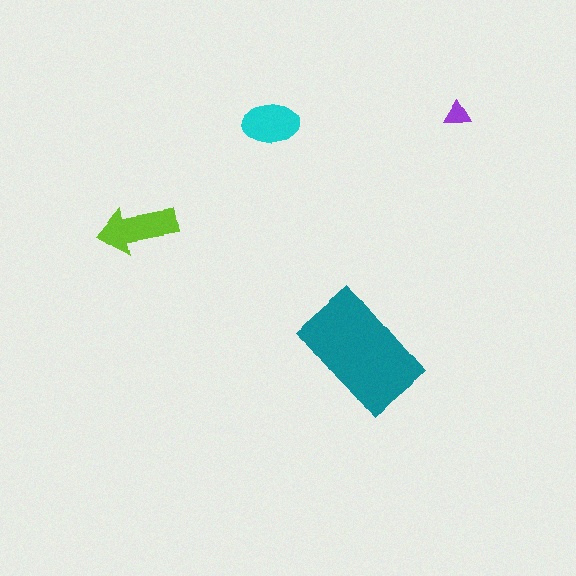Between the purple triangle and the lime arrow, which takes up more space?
The lime arrow.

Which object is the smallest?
The purple triangle.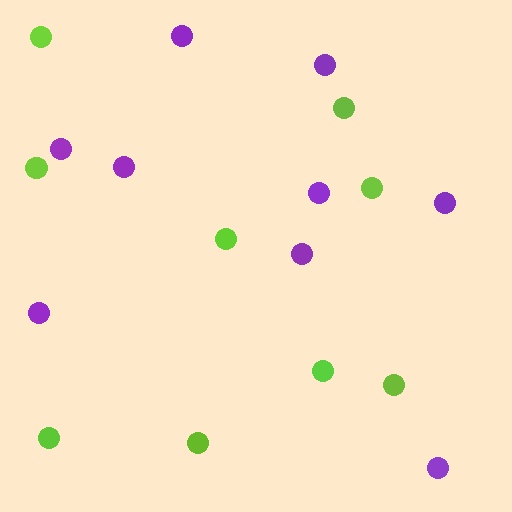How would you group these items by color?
There are 2 groups: one group of lime circles (9) and one group of purple circles (9).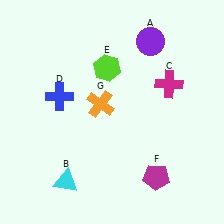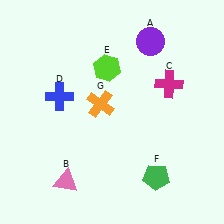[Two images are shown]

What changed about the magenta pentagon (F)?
In Image 1, F is magenta. In Image 2, it changed to green.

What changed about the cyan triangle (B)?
In Image 1, B is cyan. In Image 2, it changed to pink.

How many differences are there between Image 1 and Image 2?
There are 2 differences between the two images.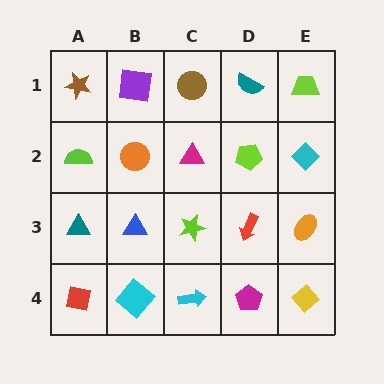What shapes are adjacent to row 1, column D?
A lime pentagon (row 2, column D), a brown circle (row 1, column C), a lime trapezoid (row 1, column E).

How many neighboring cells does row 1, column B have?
3.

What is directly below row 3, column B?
A cyan diamond.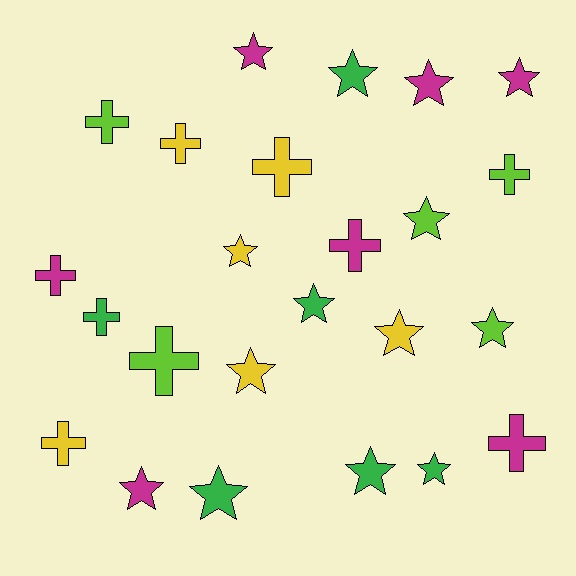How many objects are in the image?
There are 24 objects.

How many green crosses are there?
There is 1 green cross.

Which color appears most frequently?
Magenta, with 7 objects.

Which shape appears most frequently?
Star, with 14 objects.